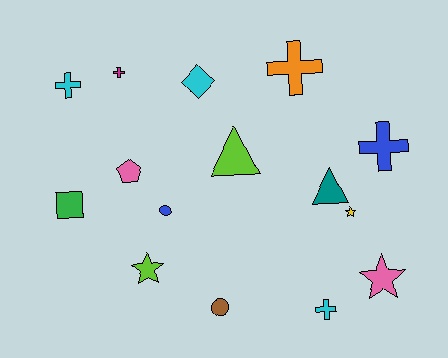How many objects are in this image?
There are 15 objects.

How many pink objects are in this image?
There are 2 pink objects.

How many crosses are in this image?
There are 5 crosses.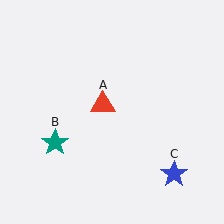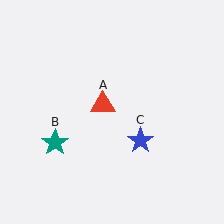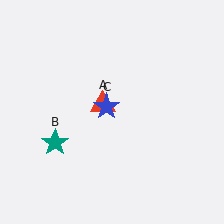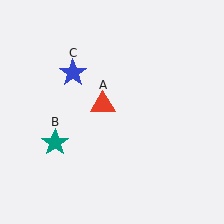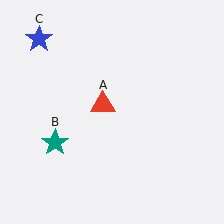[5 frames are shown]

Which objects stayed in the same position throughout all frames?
Red triangle (object A) and teal star (object B) remained stationary.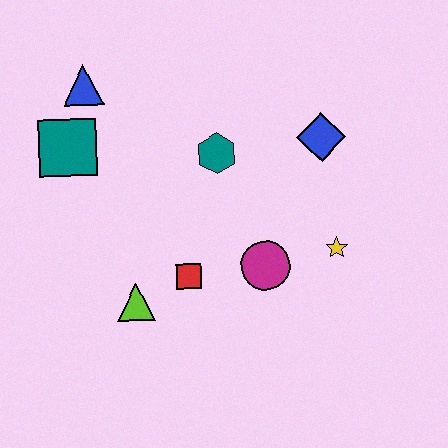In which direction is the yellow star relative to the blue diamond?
The yellow star is below the blue diamond.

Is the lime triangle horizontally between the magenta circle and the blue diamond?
No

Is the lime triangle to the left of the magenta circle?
Yes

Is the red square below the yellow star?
Yes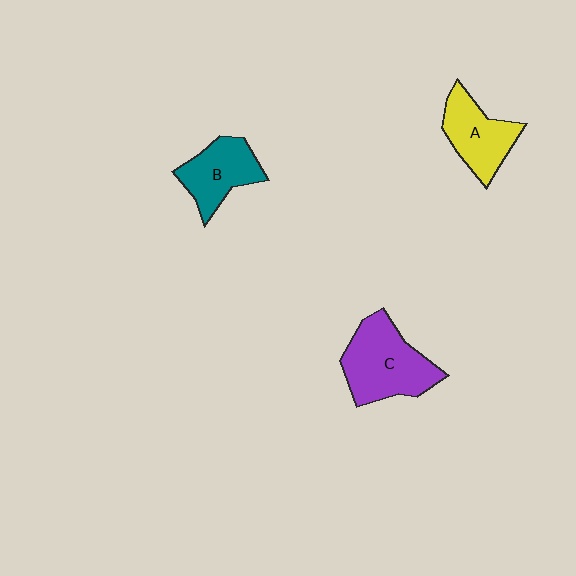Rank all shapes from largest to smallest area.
From largest to smallest: C (purple), A (yellow), B (teal).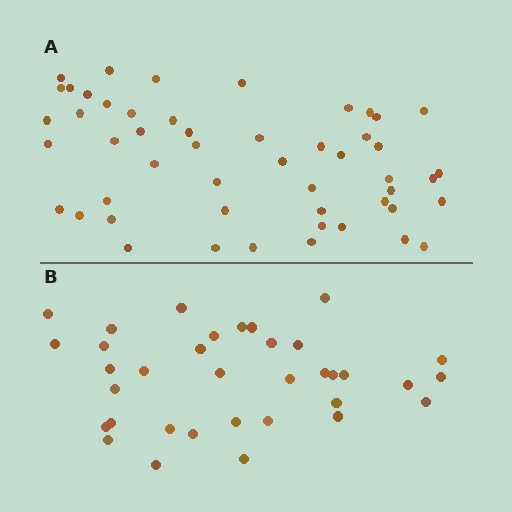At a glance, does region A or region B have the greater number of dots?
Region A (the top region) has more dots.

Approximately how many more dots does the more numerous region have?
Region A has approximately 15 more dots than region B.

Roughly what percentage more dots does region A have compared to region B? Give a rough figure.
About 45% more.